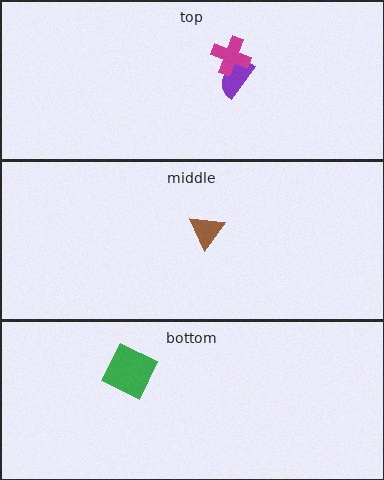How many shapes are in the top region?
2.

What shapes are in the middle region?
The brown triangle.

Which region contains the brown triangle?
The middle region.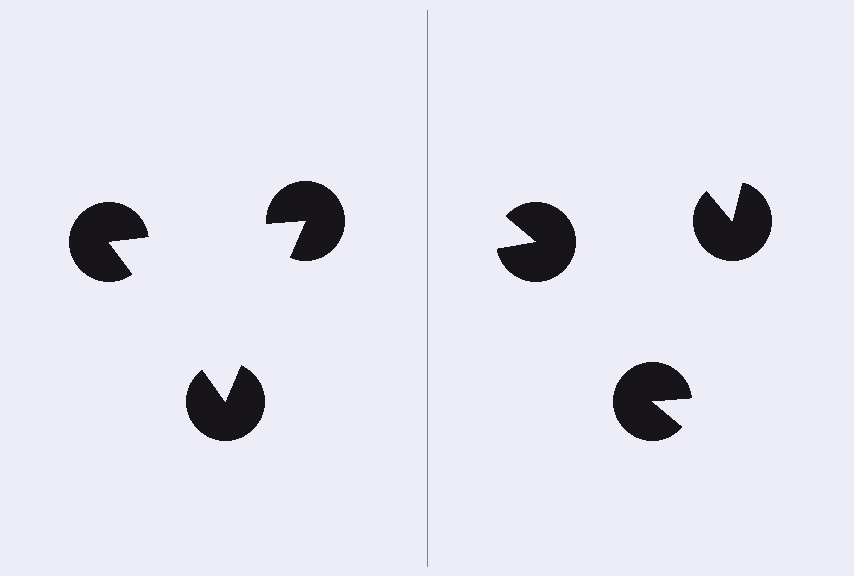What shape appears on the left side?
An illusory triangle.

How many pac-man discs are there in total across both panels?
6 — 3 on each side.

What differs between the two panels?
The pac-man discs are positioned identically on both sides; only the wedge orientations differ. On the left they align to a triangle; on the right they are misaligned.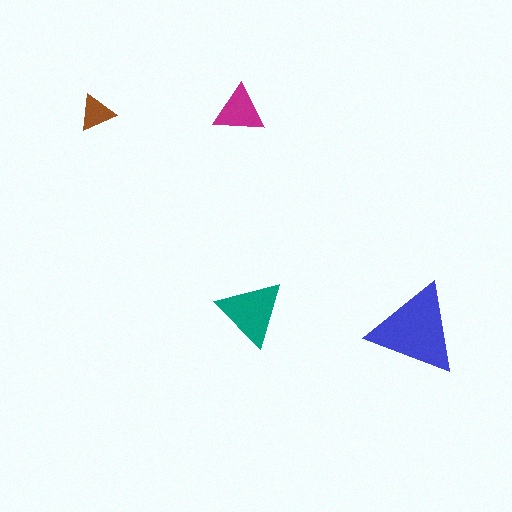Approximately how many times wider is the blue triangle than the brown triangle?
About 2.5 times wider.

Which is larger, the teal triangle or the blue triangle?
The blue one.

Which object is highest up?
The magenta triangle is topmost.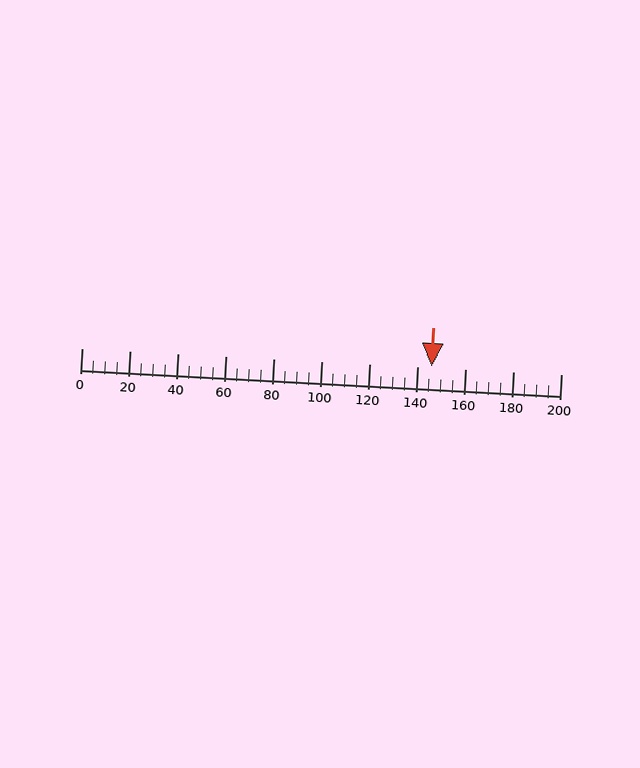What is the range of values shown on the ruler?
The ruler shows values from 0 to 200.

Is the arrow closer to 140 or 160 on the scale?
The arrow is closer to 140.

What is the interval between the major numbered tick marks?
The major tick marks are spaced 20 units apart.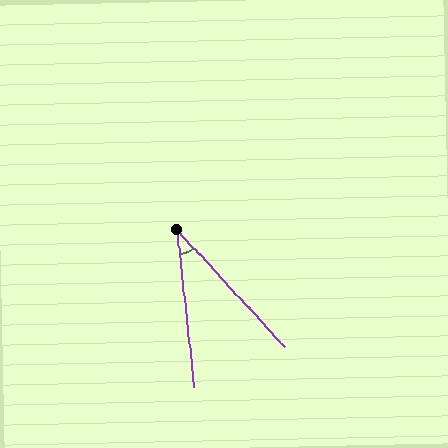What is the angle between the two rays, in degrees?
Approximately 37 degrees.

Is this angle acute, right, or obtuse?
It is acute.